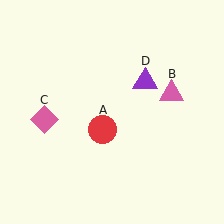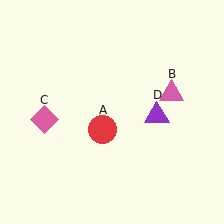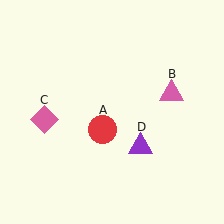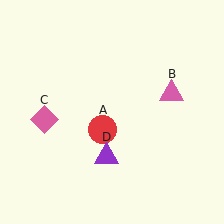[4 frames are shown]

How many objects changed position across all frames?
1 object changed position: purple triangle (object D).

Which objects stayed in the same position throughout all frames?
Red circle (object A) and pink triangle (object B) and pink diamond (object C) remained stationary.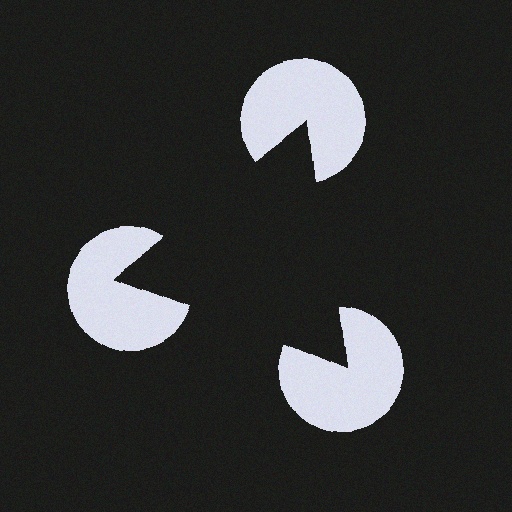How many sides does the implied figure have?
3 sides.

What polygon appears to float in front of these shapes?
An illusory triangle — its edges are inferred from the aligned wedge cuts in the pac-man discs, not physically drawn.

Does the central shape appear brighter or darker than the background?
It typically appears slightly darker than the background, even though no actual brightness change is drawn.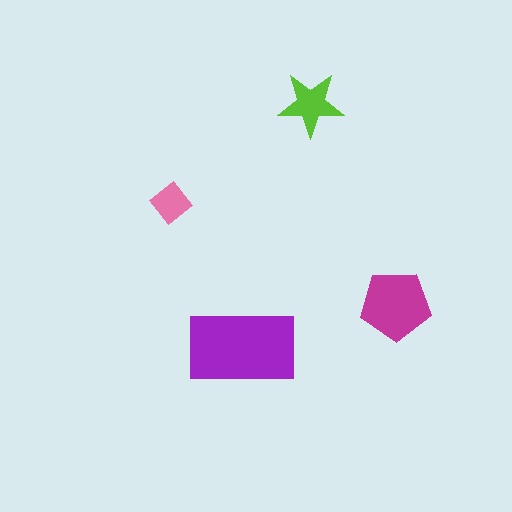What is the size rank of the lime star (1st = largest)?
3rd.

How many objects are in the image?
There are 4 objects in the image.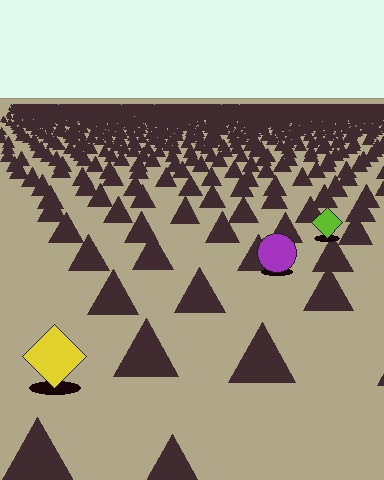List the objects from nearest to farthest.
From nearest to farthest: the yellow diamond, the purple circle, the lime diamond.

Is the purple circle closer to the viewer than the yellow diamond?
No. The yellow diamond is closer — you can tell from the texture gradient: the ground texture is coarser near it.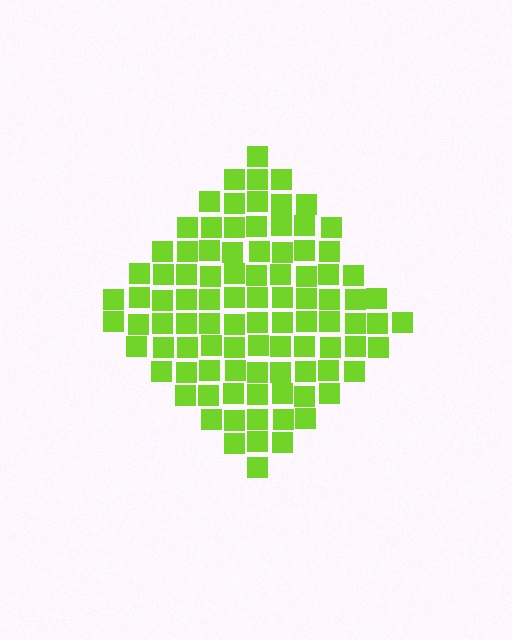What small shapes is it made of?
It is made of small squares.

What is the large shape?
The large shape is a diamond.